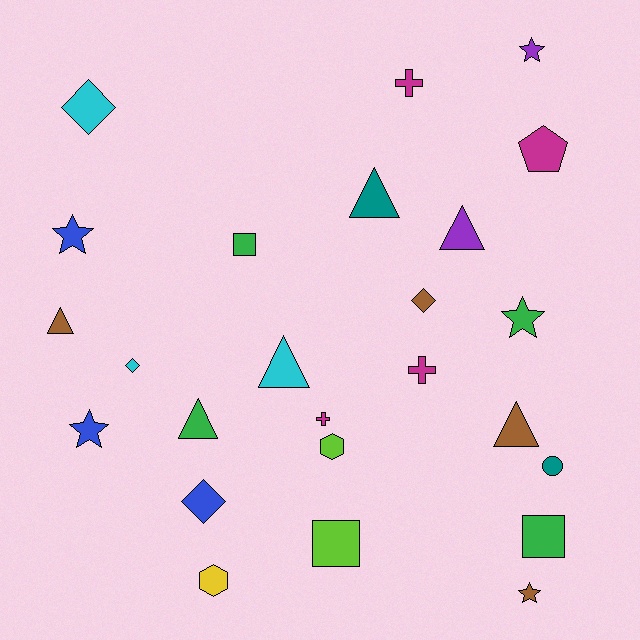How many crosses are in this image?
There are 3 crosses.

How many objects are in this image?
There are 25 objects.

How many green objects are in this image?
There are 4 green objects.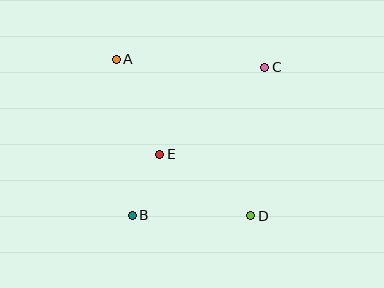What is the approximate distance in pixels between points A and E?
The distance between A and E is approximately 105 pixels.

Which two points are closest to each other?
Points B and E are closest to each other.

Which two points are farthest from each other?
Points A and D are farthest from each other.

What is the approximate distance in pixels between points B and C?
The distance between B and C is approximately 199 pixels.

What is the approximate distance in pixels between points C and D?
The distance between C and D is approximately 149 pixels.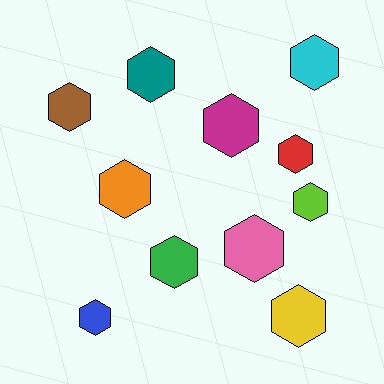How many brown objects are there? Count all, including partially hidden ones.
There is 1 brown object.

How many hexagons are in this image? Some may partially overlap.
There are 11 hexagons.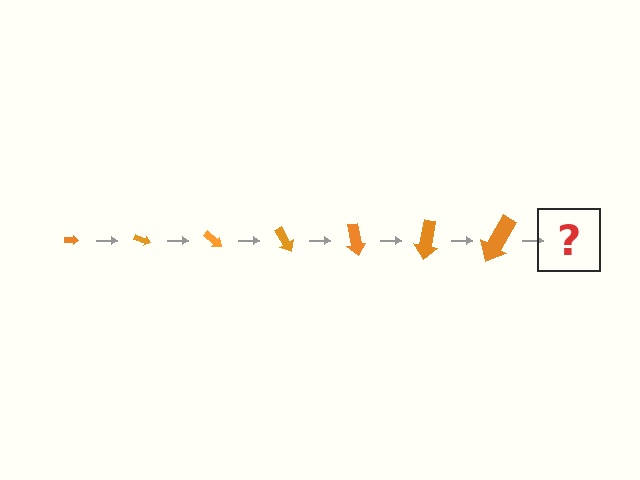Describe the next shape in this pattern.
It should be an arrow, larger than the previous one and rotated 140 degrees from the start.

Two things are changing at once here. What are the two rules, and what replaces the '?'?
The two rules are that the arrow grows larger each step and it rotates 20 degrees each step. The '?' should be an arrow, larger than the previous one and rotated 140 degrees from the start.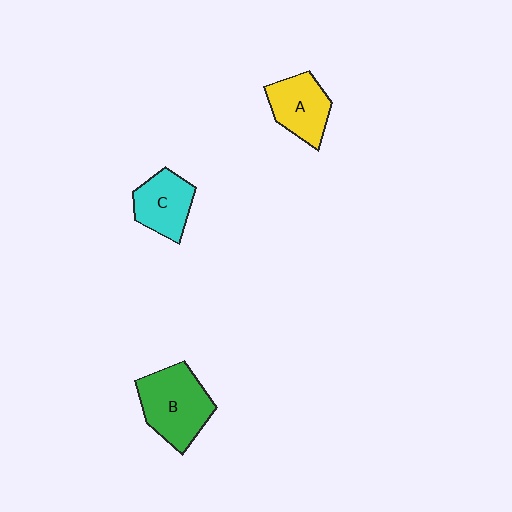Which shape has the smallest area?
Shape C (cyan).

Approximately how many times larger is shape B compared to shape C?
Approximately 1.4 times.